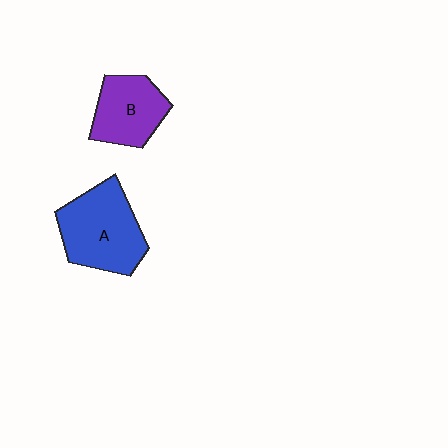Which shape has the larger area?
Shape A (blue).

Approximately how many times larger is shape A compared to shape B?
Approximately 1.4 times.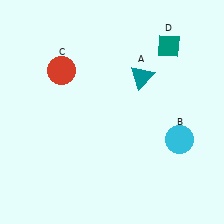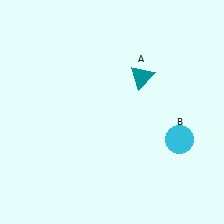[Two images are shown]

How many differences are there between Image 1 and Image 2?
There are 2 differences between the two images.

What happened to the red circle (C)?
The red circle (C) was removed in Image 2. It was in the top-left area of Image 1.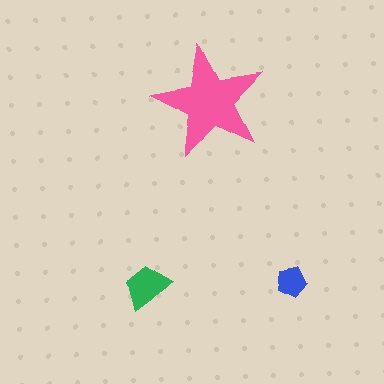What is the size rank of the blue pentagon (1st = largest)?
3rd.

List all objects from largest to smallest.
The pink star, the green trapezoid, the blue pentagon.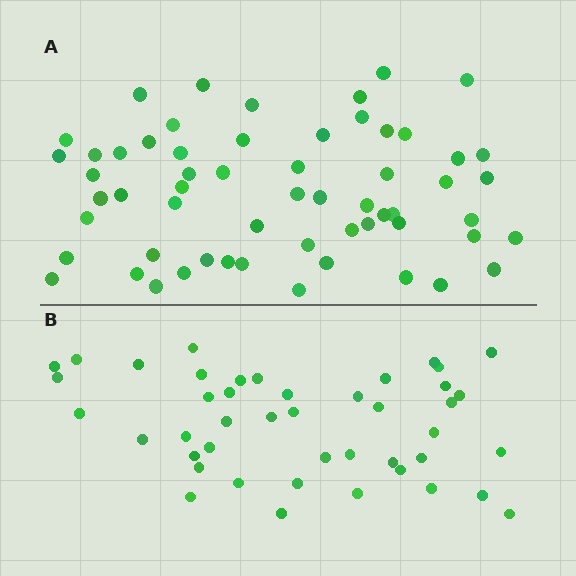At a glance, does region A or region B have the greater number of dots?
Region A (the top region) has more dots.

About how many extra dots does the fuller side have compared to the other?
Region A has approximately 15 more dots than region B.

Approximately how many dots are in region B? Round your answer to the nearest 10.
About 40 dots. (The exact count is 44, which rounds to 40.)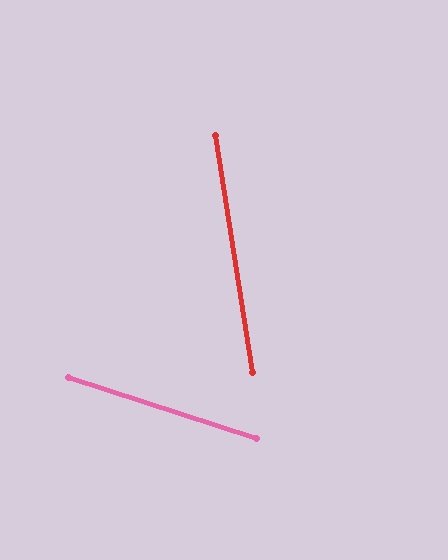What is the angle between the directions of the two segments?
Approximately 64 degrees.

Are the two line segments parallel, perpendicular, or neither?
Neither parallel nor perpendicular — they differ by about 64°.